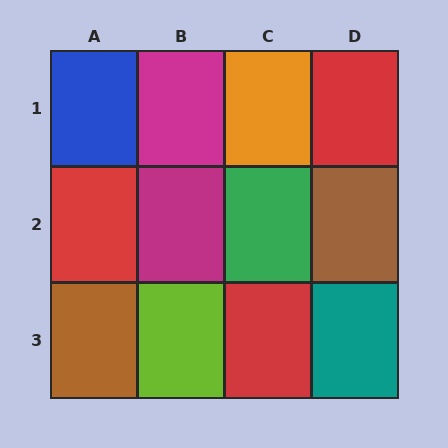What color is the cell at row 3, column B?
Lime.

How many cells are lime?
1 cell is lime.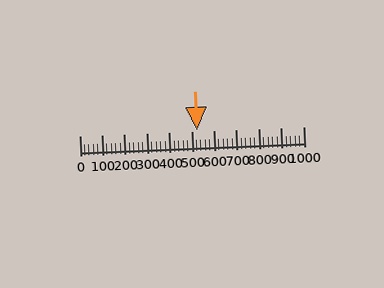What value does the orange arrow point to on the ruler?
The orange arrow points to approximately 525.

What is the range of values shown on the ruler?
The ruler shows values from 0 to 1000.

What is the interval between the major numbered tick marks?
The major tick marks are spaced 100 units apart.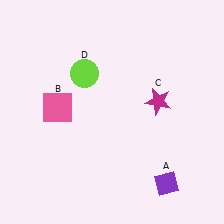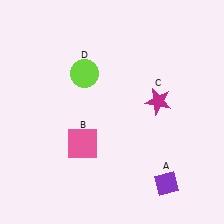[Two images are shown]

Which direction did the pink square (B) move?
The pink square (B) moved down.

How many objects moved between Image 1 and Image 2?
1 object moved between the two images.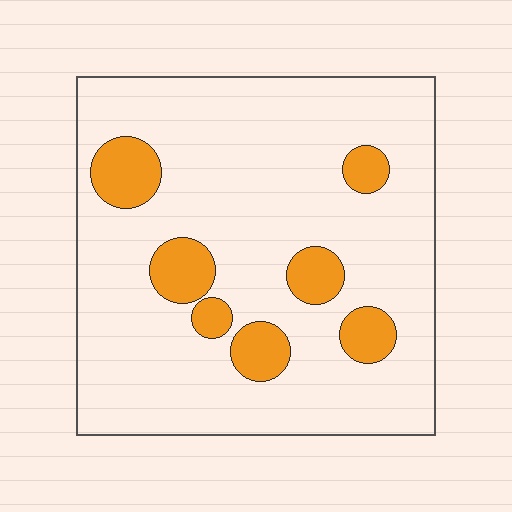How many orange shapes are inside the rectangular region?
7.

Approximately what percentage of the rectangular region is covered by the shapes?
Approximately 15%.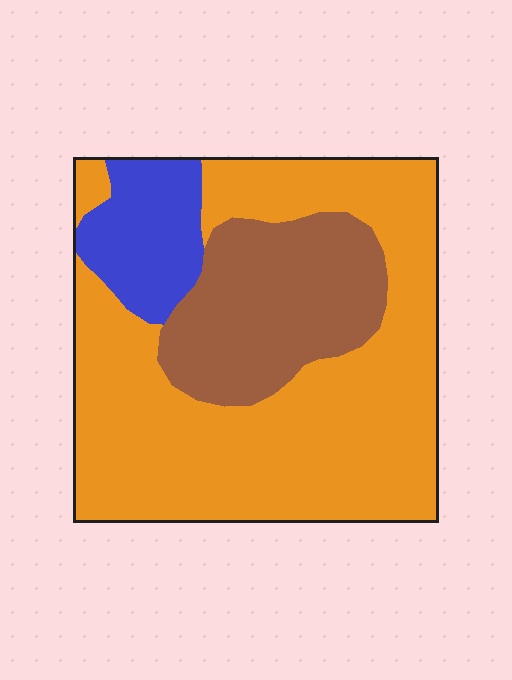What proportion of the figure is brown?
Brown covers 24% of the figure.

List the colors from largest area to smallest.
From largest to smallest: orange, brown, blue.